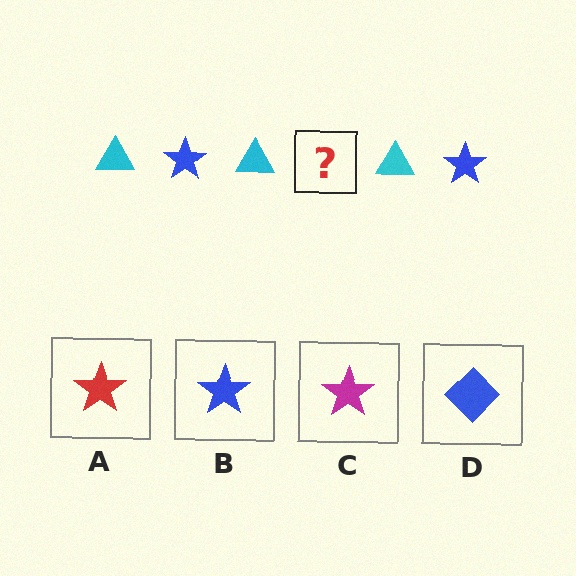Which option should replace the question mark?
Option B.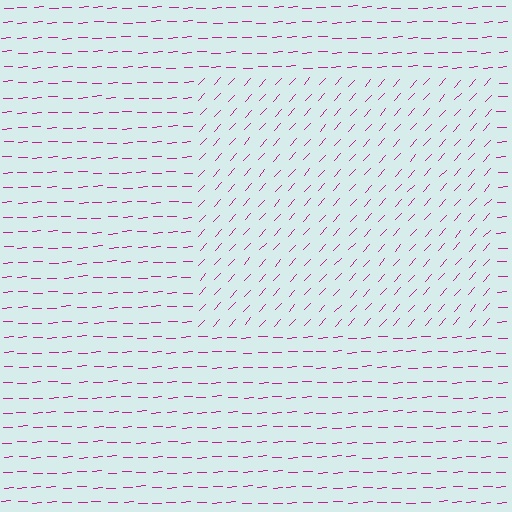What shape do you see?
I see a rectangle.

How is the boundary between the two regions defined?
The boundary is defined purely by a change in line orientation (approximately 45 degrees difference). All lines are the same color and thickness.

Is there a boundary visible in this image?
Yes, there is a texture boundary formed by a change in line orientation.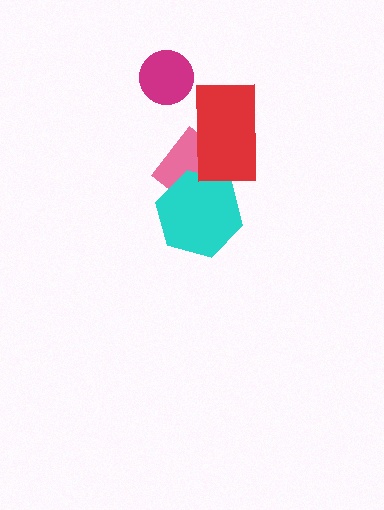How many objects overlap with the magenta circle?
0 objects overlap with the magenta circle.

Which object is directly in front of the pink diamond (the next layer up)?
The cyan hexagon is directly in front of the pink diamond.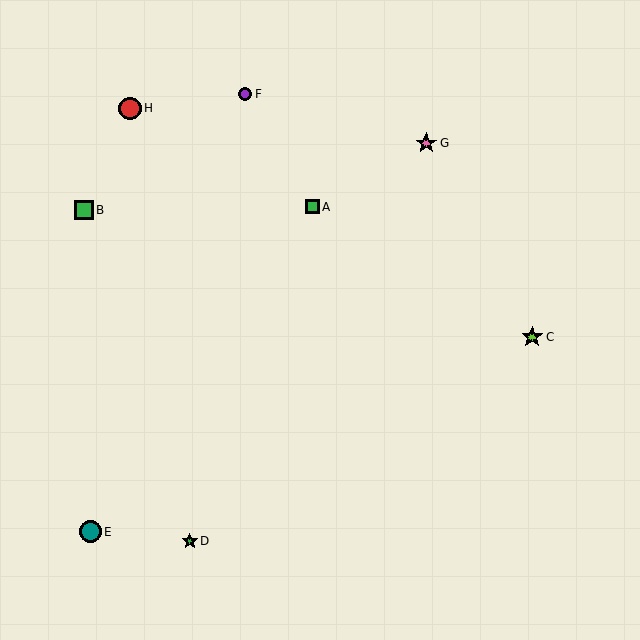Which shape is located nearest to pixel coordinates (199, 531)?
The green star (labeled D) at (190, 541) is nearest to that location.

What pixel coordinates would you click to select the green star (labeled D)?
Click at (190, 541) to select the green star D.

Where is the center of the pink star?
The center of the pink star is at (426, 143).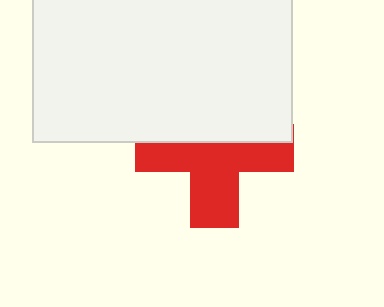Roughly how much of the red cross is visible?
About half of it is visible (roughly 55%).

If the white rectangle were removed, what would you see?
You would see the complete red cross.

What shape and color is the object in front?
The object in front is a white rectangle.